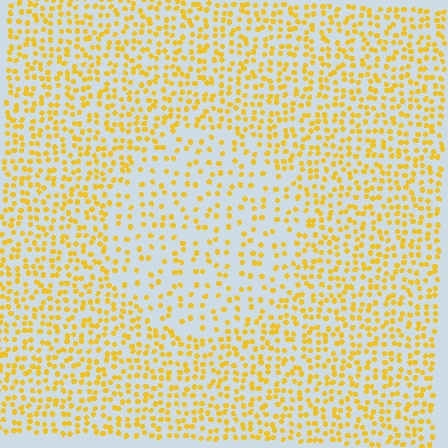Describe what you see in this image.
The image contains small yellow elements arranged at two different densities. A circle-shaped region is visible where the elements are less densely packed than the surrounding area.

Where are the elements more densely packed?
The elements are more densely packed outside the circle boundary.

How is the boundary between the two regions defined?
The boundary is defined by a change in element density (approximately 1.9x ratio). All elements are the same color, size, and shape.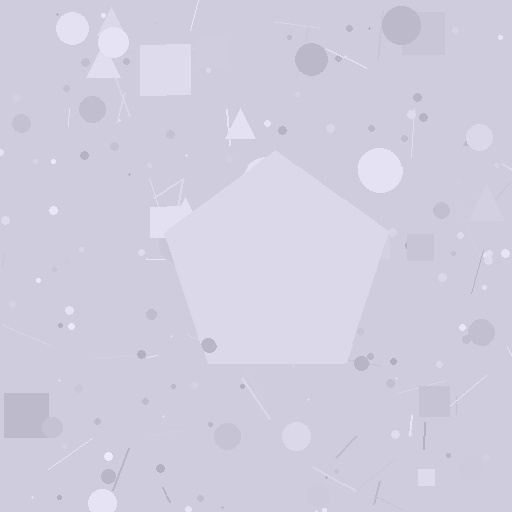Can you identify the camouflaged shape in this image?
The camouflaged shape is a pentagon.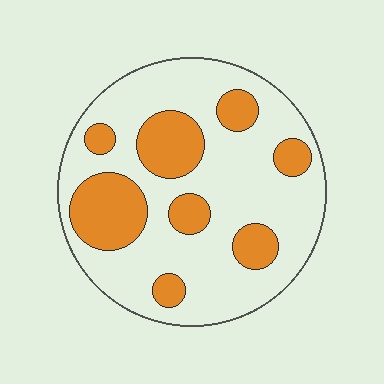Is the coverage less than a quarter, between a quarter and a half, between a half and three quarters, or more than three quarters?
Between a quarter and a half.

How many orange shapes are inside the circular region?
8.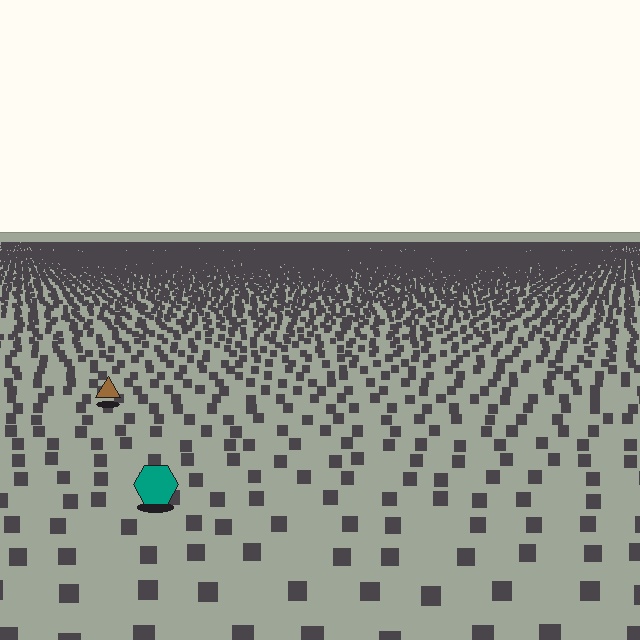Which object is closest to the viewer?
The teal hexagon is closest. The texture marks near it are larger and more spread out.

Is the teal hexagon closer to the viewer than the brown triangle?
Yes. The teal hexagon is closer — you can tell from the texture gradient: the ground texture is coarser near it.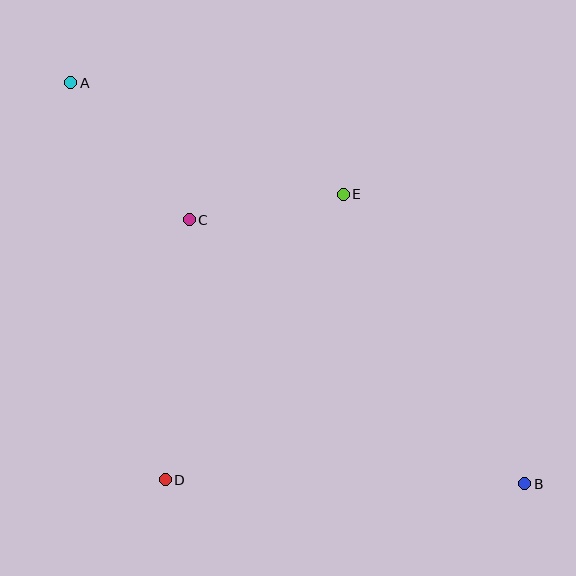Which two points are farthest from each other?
Points A and B are farthest from each other.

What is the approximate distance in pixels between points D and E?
The distance between D and E is approximately 336 pixels.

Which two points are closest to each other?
Points C and E are closest to each other.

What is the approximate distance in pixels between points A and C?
The distance between A and C is approximately 181 pixels.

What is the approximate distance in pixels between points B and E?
The distance between B and E is approximately 342 pixels.